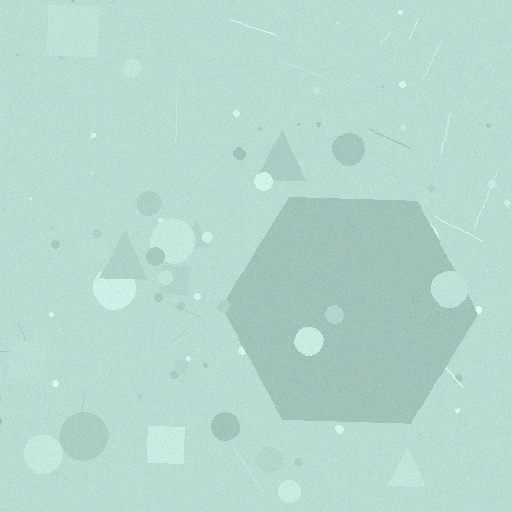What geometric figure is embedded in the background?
A hexagon is embedded in the background.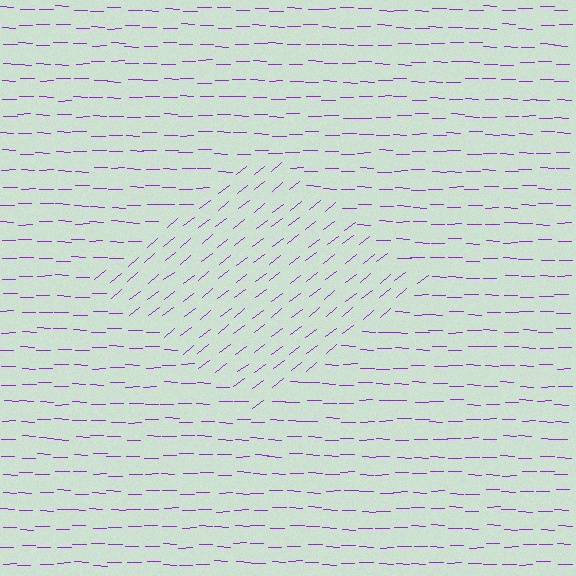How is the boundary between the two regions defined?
The boundary is defined purely by a change in line orientation (approximately 40 degrees difference). All lines are the same color and thickness.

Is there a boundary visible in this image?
Yes, there is a texture boundary formed by a change in line orientation.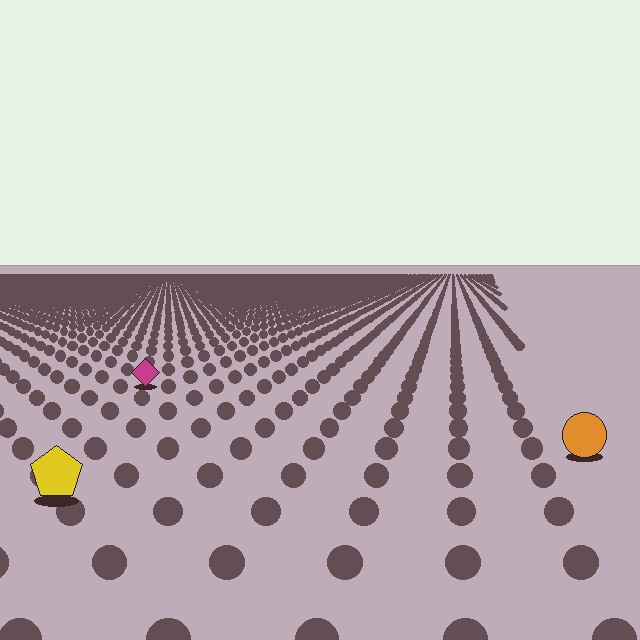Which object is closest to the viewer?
The yellow pentagon is closest. The texture marks near it are larger and more spread out.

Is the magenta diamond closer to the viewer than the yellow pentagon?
No. The yellow pentagon is closer — you can tell from the texture gradient: the ground texture is coarser near it.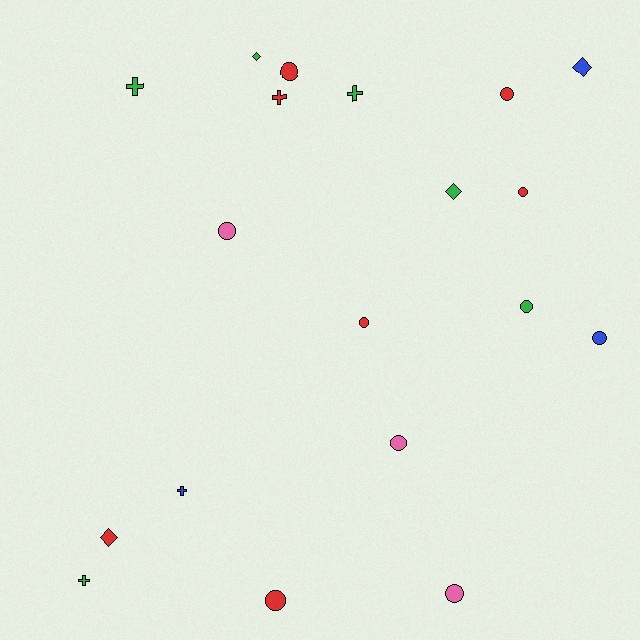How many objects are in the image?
There are 19 objects.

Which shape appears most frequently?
Circle, with 10 objects.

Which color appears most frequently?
Red, with 7 objects.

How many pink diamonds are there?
There are no pink diamonds.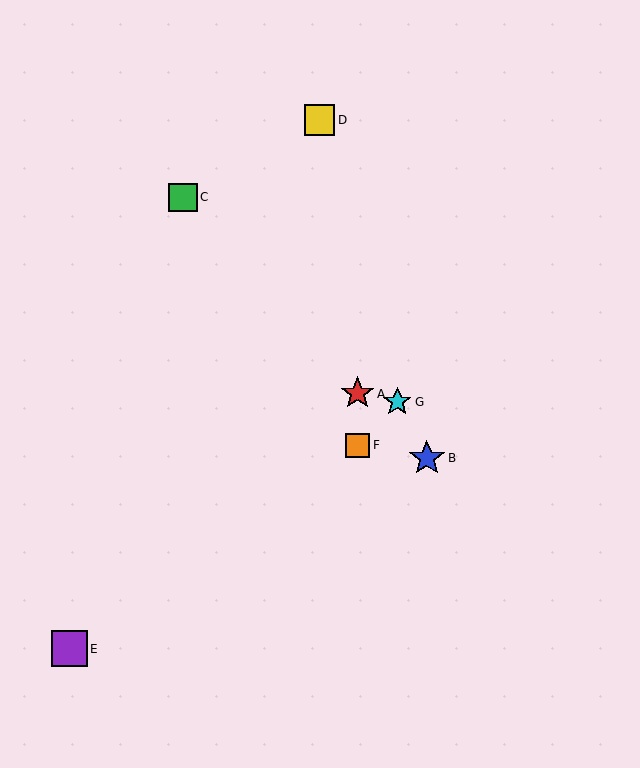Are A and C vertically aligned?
No, A is at x≈357 and C is at x≈183.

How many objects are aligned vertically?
2 objects (A, F) are aligned vertically.